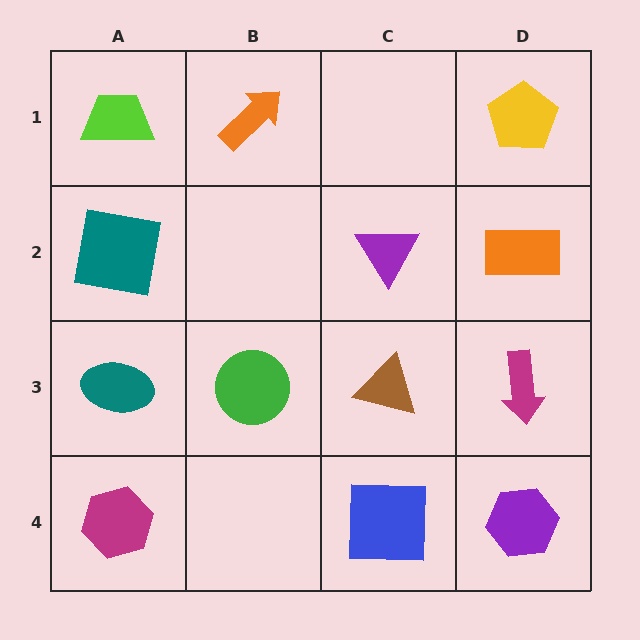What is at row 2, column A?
A teal square.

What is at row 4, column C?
A blue square.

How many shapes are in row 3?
4 shapes.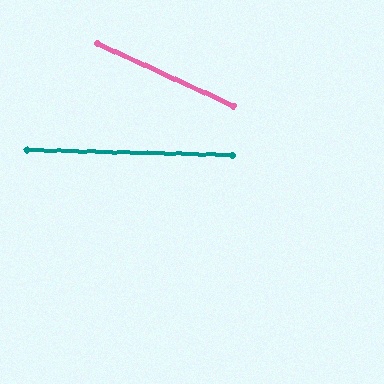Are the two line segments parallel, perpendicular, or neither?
Neither parallel nor perpendicular — they differ by about 23°.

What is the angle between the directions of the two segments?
Approximately 23 degrees.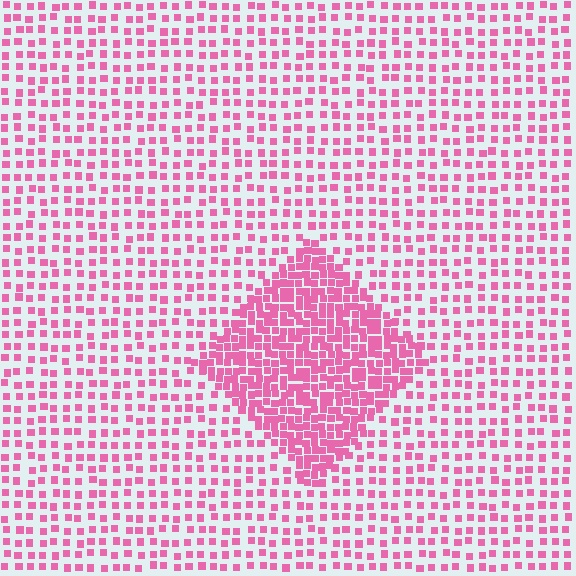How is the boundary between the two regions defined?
The boundary is defined by a change in element density (approximately 2.3x ratio). All elements are the same color, size, and shape.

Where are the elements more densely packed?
The elements are more densely packed inside the diamond boundary.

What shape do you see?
I see a diamond.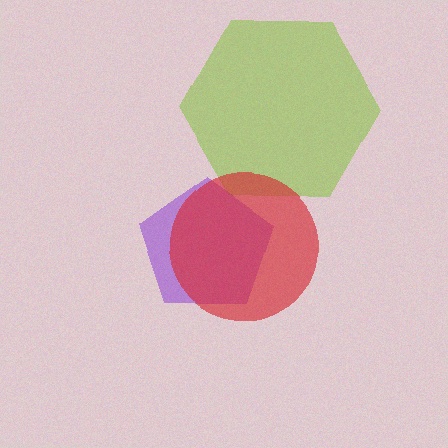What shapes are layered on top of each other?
The layered shapes are: a lime hexagon, a purple pentagon, a red circle.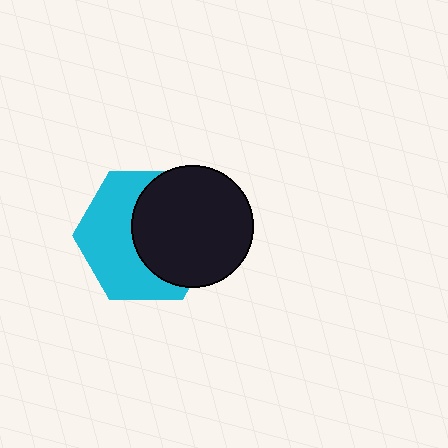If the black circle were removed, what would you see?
You would see the complete cyan hexagon.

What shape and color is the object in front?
The object in front is a black circle.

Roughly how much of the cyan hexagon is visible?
About half of it is visible (roughly 50%).